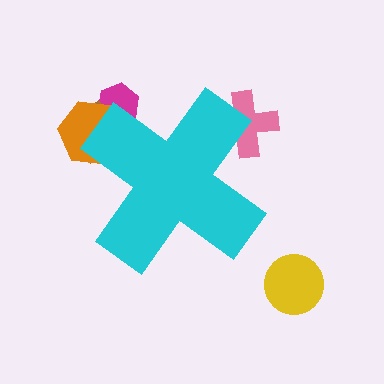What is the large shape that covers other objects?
A cyan cross.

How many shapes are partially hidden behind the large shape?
4 shapes are partially hidden.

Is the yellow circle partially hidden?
No, the yellow circle is fully visible.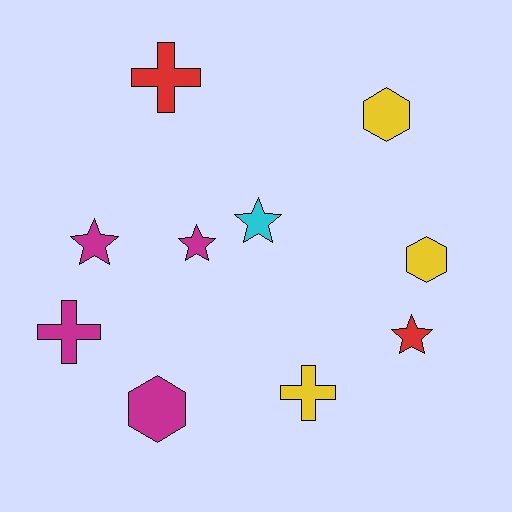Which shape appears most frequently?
Star, with 4 objects.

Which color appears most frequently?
Magenta, with 4 objects.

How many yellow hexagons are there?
There are 2 yellow hexagons.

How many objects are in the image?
There are 10 objects.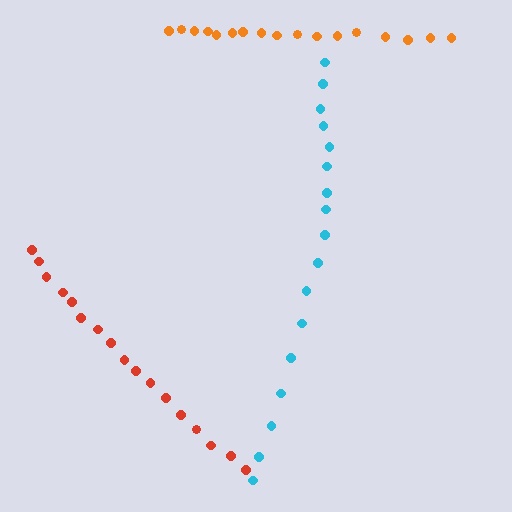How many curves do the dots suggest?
There are 3 distinct paths.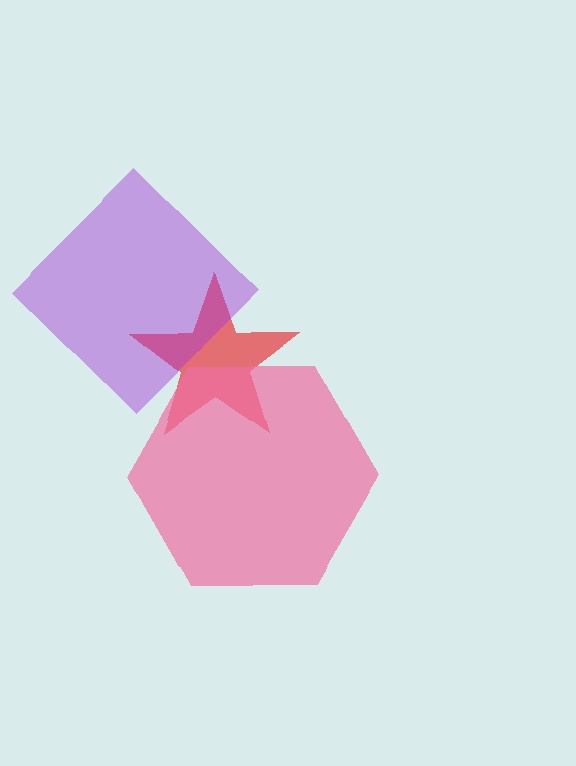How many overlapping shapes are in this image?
There are 3 overlapping shapes in the image.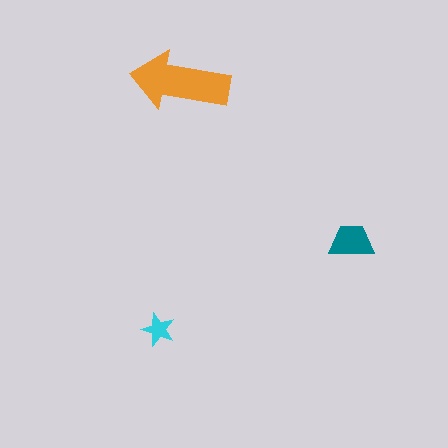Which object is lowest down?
The cyan star is bottommost.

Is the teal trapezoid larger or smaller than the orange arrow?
Smaller.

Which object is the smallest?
The cyan star.